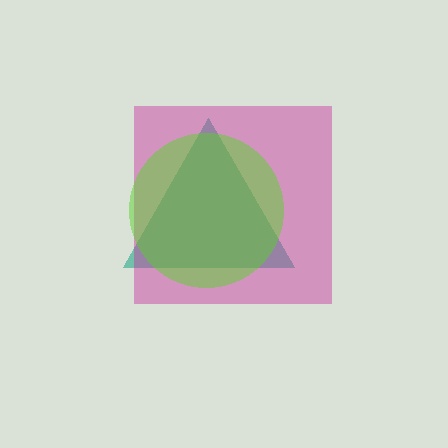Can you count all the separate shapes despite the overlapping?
Yes, there are 3 separate shapes.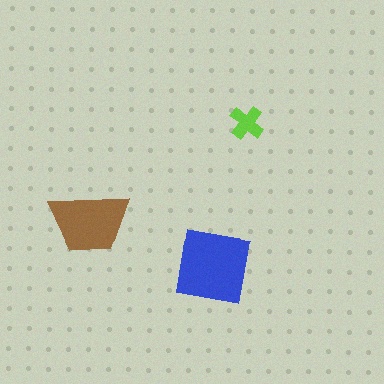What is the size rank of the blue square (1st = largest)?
1st.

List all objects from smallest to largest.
The lime cross, the brown trapezoid, the blue square.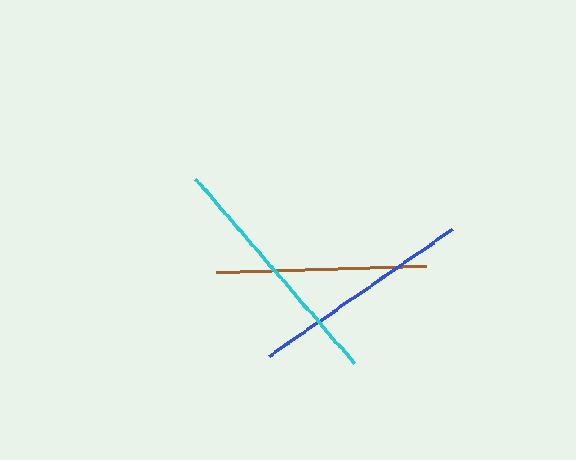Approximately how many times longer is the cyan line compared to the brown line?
The cyan line is approximately 1.2 times the length of the brown line.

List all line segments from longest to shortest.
From longest to shortest: cyan, blue, brown.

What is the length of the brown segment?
The brown segment is approximately 210 pixels long.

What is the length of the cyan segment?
The cyan segment is approximately 243 pixels long.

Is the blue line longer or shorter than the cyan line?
The cyan line is longer than the blue line.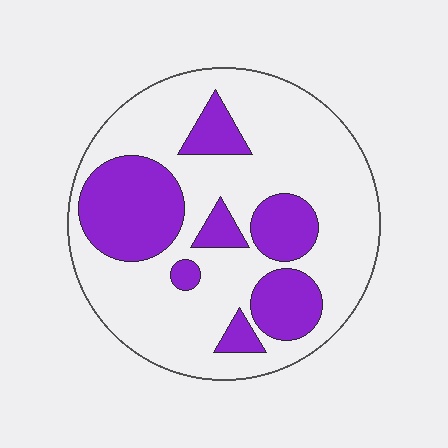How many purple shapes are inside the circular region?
7.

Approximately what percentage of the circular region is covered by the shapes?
Approximately 30%.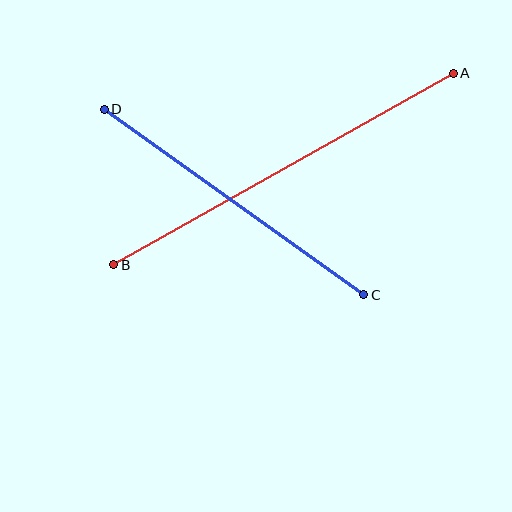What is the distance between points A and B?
The distance is approximately 390 pixels.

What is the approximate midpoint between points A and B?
The midpoint is at approximately (283, 169) pixels.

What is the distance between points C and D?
The distance is approximately 319 pixels.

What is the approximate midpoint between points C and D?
The midpoint is at approximately (234, 202) pixels.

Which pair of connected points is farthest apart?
Points A and B are farthest apart.